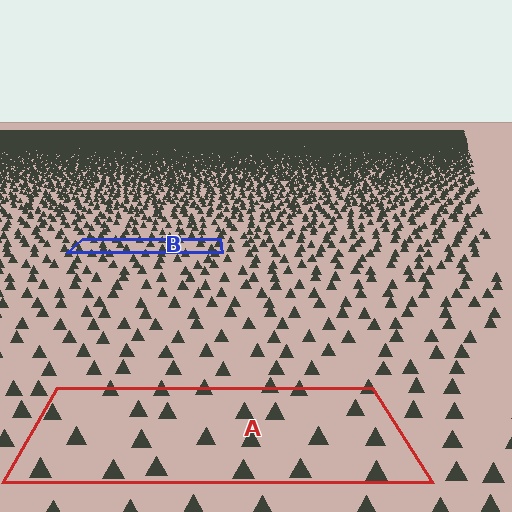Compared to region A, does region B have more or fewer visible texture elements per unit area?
Region B has more texture elements per unit area — they are packed more densely because it is farther away.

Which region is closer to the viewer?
Region A is closer. The texture elements there are larger and more spread out.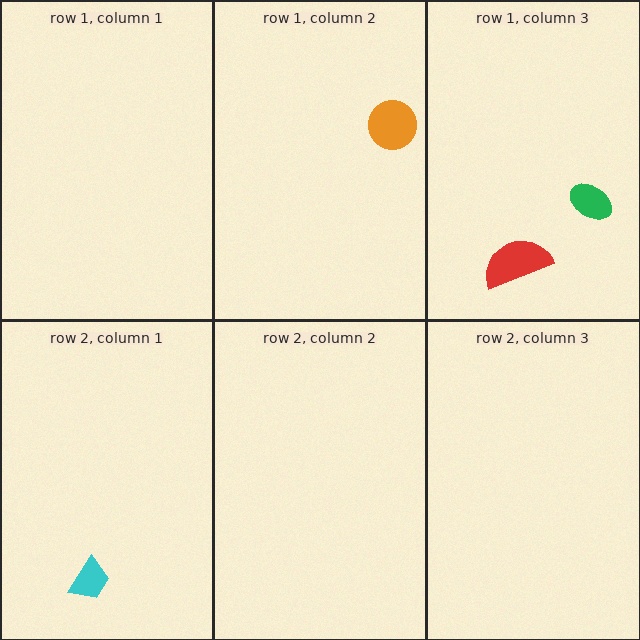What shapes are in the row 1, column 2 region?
The orange circle.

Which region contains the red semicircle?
The row 1, column 3 region.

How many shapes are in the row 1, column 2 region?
1.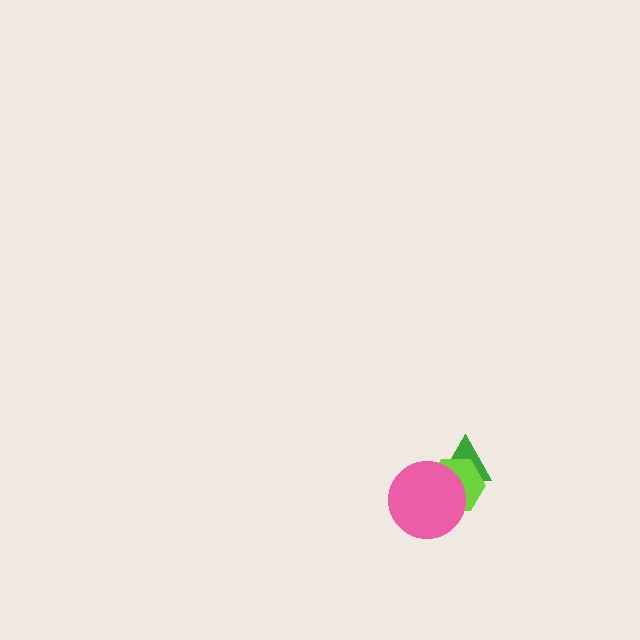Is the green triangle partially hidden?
Yes, it is partially covered by another shape.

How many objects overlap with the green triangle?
2 objects overlap with the green triangle.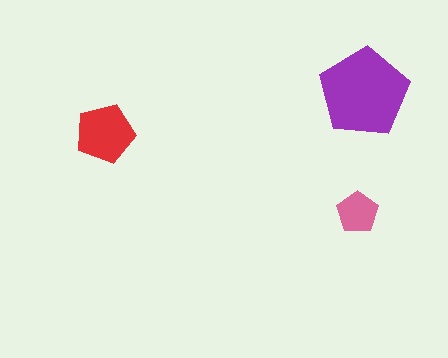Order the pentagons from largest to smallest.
the purple one, the red one, the pink one.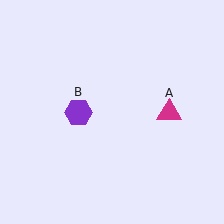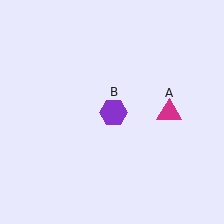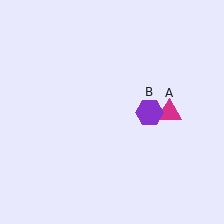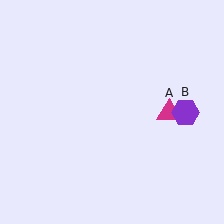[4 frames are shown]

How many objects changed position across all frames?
1 object changed position: purple hexagon (object B).